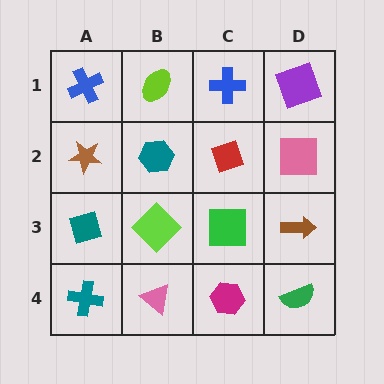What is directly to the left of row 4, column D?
A magenta hexagon.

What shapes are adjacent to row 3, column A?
A brown star (row 2, column A), a teal cross (row 4, column A), a lime diamond (row 3, column B).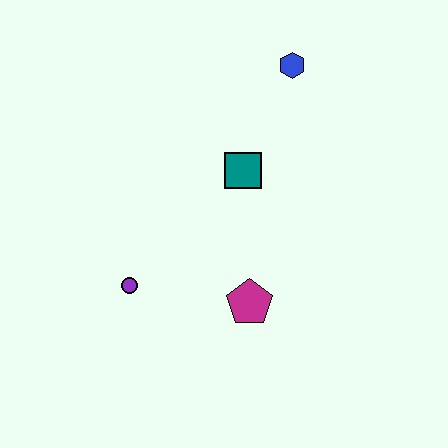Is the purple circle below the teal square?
Yes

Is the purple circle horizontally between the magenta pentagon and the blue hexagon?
No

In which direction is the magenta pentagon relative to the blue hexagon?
The magenta pentagon is below the blue hexagon.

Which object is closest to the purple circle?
The magenta pentagon is closest to the purple circle.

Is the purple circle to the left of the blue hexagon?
Yes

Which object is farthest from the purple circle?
The blue hexagon is farthest from the purple circle.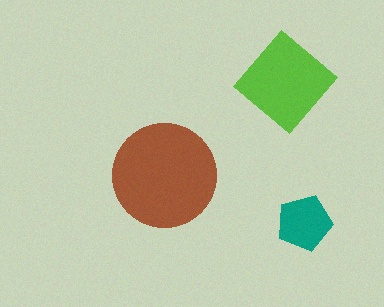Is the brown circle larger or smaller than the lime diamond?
Larger.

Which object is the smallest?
The teal pentagon.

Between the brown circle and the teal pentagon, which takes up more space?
The brown circle.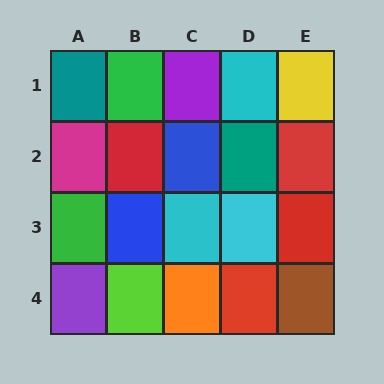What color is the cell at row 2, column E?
Red.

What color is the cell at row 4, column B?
Lime.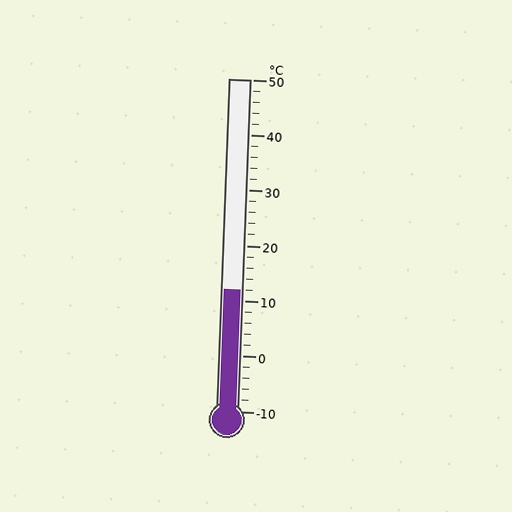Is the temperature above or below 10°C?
The temperature is above 10°C.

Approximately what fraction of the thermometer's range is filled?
The thermometer is filled to approximately 35% of its range.